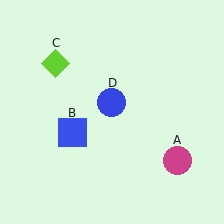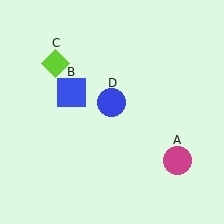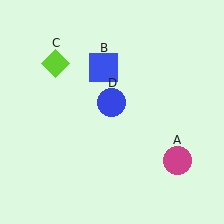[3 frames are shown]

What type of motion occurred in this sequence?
The blue square (object B) rotated clockwise around the center of the scene.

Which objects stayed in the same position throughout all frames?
Magenta circle (object A) and lime diamond (object C) and blue circle (object D) remained stationary.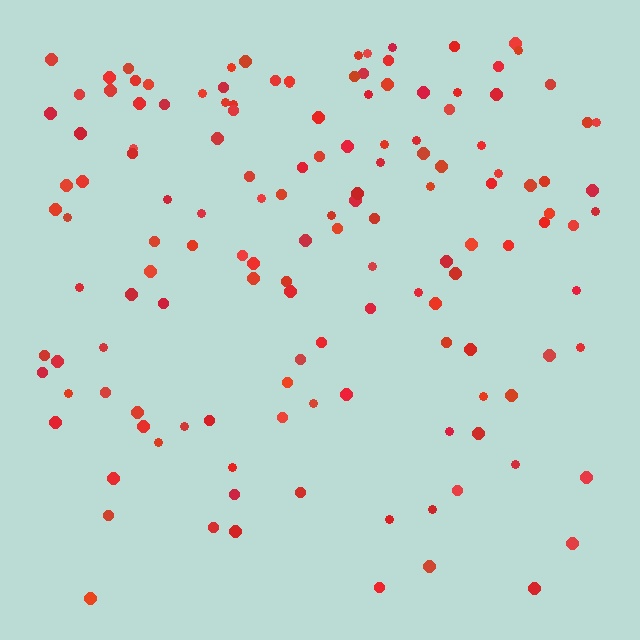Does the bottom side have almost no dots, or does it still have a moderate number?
Still a moderate number, just noticeably fewer than the top.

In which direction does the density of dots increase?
From bottom to top, with the top side densest.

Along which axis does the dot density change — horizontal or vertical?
Vertical.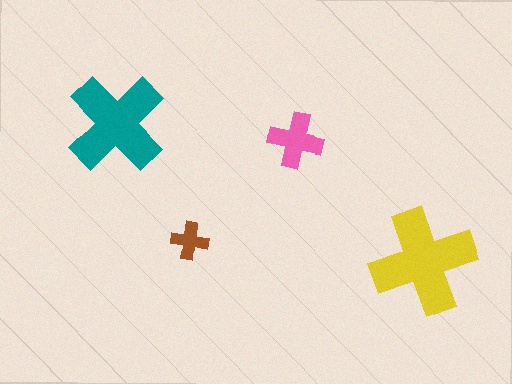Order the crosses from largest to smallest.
the yellow one, the teal one, the pink one, the brown one.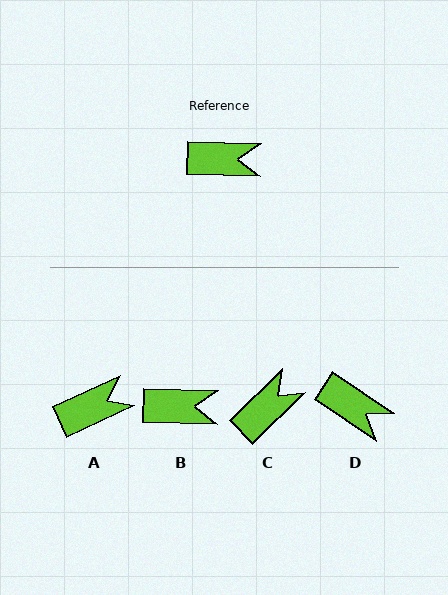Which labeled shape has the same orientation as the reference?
B.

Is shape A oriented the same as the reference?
No, it is off by about 27 degrees.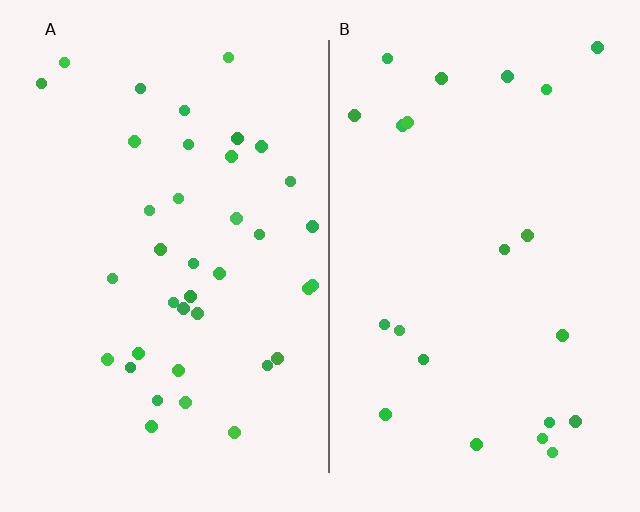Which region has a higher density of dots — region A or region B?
A (the left).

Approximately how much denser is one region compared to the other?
Approximately 1.7× — region A over region B.